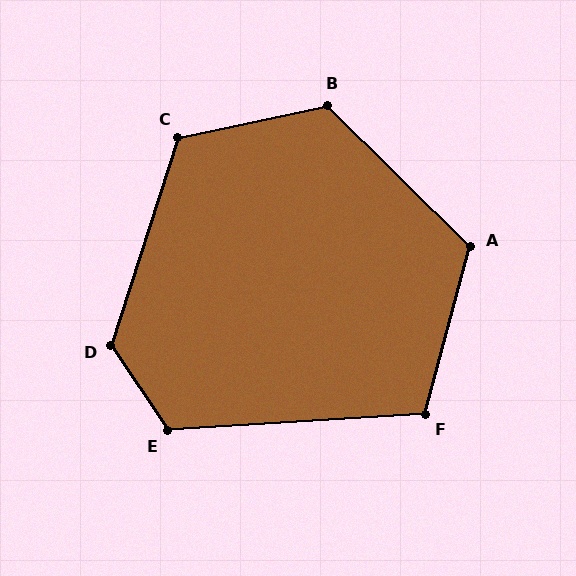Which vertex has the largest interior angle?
D, at approximately 128 degrees.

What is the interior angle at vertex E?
Approximately 120 degrees (obtuse).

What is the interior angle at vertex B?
Approximately 123 degrees (obtuse).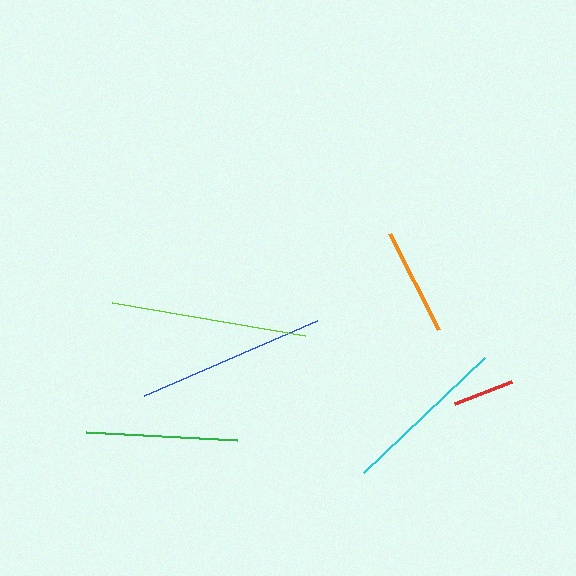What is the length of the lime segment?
The lime segment is approximately 196 pixels long.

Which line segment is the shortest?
The red line is the shortest at approximately 60 pixels.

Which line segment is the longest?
The lime line is the longest at approximately 196 pixels.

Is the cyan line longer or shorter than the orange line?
The cyan line is longer than the orange line.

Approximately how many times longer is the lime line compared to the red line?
The lime line is approximately 3.2 times the length of the red line.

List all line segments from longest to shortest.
From longest to shortest: lime, blue, cyan, green, orange, red.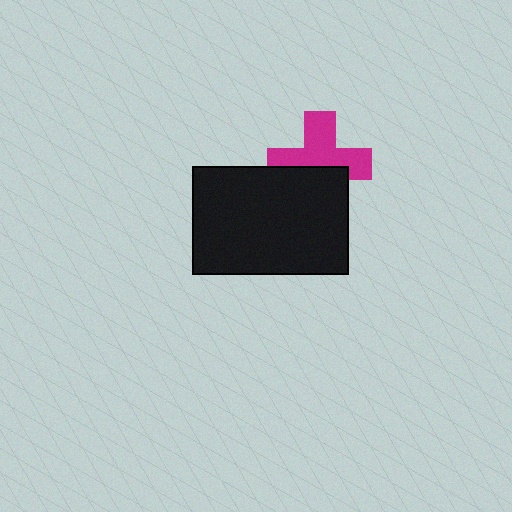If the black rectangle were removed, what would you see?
You would see the complete magenta cross.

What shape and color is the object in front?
The object in front is a black rectangle.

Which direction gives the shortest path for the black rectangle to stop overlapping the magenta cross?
Moving down gives the shortest separation.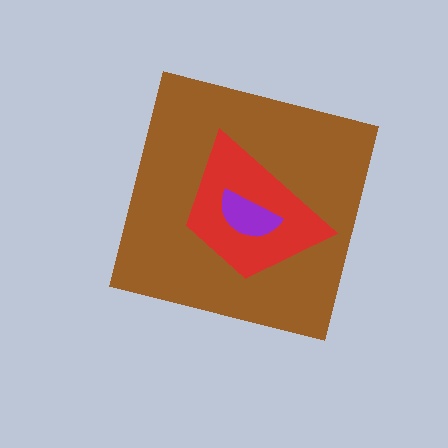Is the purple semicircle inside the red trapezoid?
Yes.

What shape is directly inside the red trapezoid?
The purple semicircle.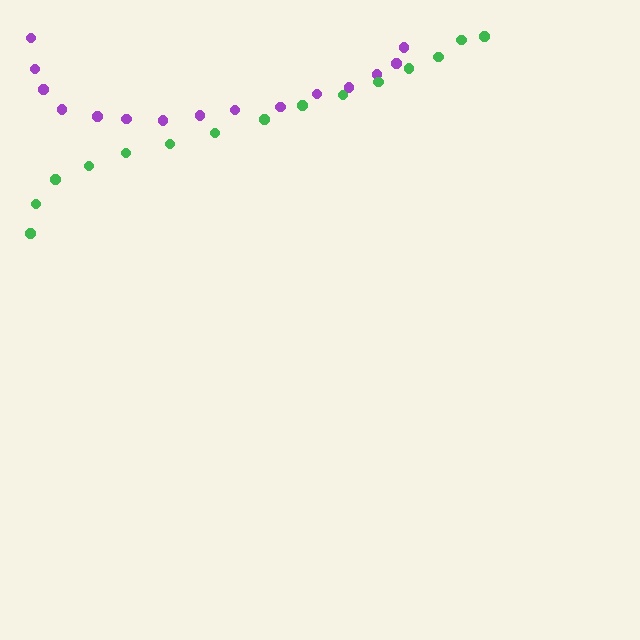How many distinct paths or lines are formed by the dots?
There are 2 distinct paths.